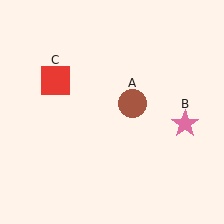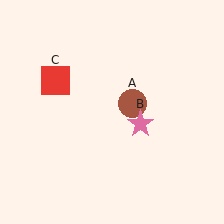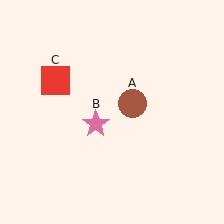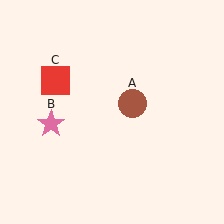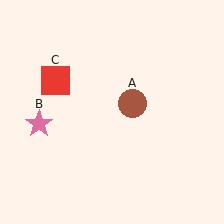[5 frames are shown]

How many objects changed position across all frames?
1 object changed position: pink star (object B).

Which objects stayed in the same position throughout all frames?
Brown circle (object A) and red square (object C) remained stationary.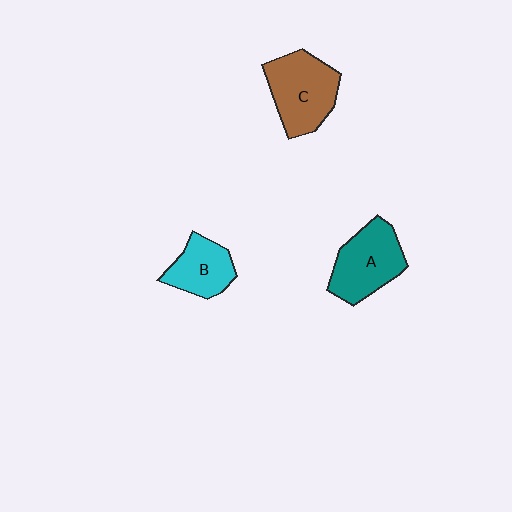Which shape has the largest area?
Shape C (brown).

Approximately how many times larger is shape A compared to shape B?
Approximately 1.4 times.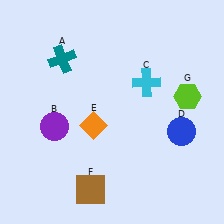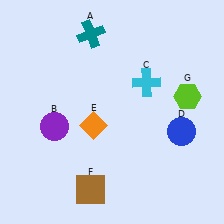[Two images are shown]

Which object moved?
The teal cross (A) moved right.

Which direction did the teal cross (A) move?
The teal cross (A) moved right.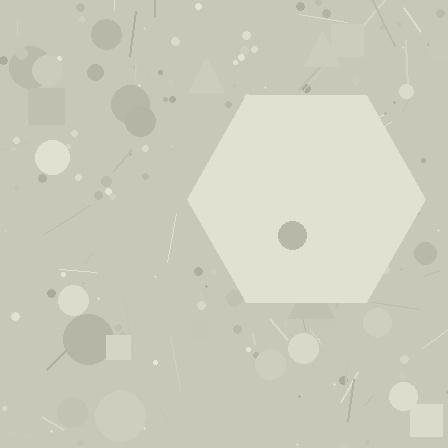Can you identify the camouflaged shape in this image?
The camouflaged shape is a hexagon.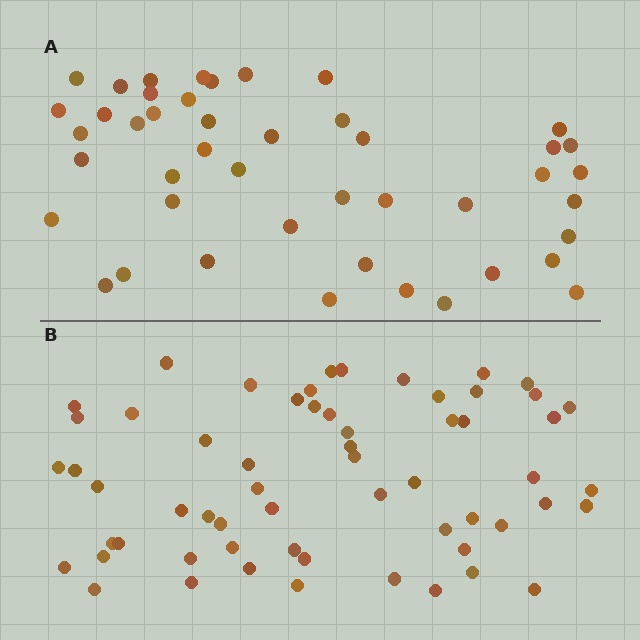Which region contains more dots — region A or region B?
Region B (the bottom region) has more dots.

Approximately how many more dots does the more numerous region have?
Region B has approximately 15 more dots than region A.